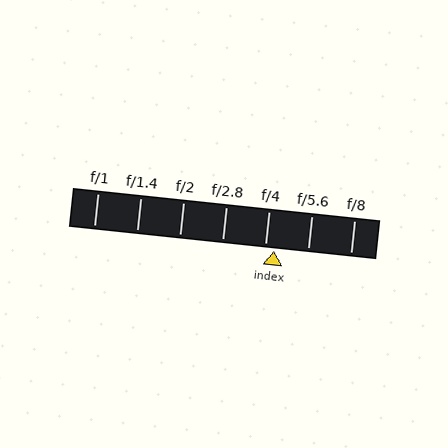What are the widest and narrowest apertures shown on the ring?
The widest aperture shown is f/1 and the narrowest is f/8.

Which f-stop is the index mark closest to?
The index mark is closest to f/4.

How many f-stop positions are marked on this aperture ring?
There are 7 f-stop positions marked.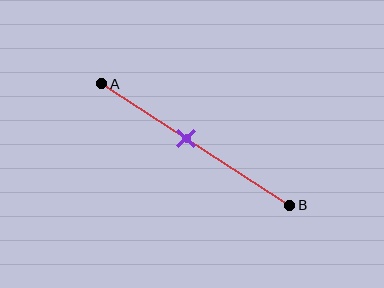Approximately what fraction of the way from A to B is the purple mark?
The purple mark is approximately 45% of the way from A to B.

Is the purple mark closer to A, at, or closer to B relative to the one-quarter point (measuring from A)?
The purple mark is closer to point B than the one-quarter point of segment AB.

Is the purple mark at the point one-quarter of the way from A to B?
No, the mark is at about 45% from A, not at the 25% one-quarter point.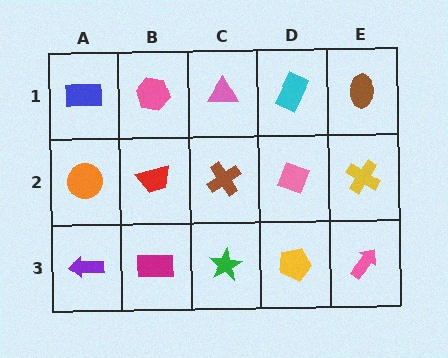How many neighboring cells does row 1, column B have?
3.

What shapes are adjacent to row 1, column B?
A red trapezoid (row 2, column B), a blue rectangle (row 1, column A), a pink triangle (row 1, column C).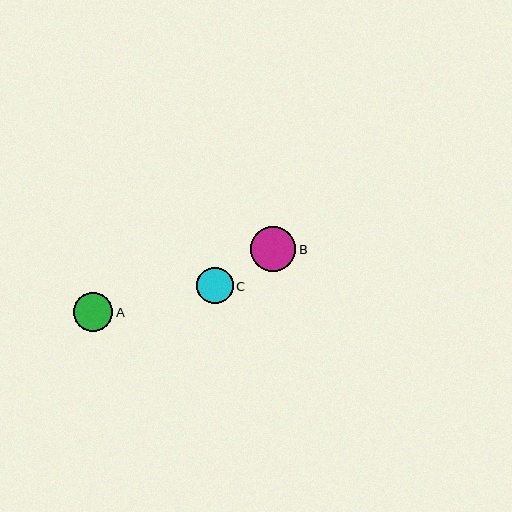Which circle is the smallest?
Circle C is the smallest with a size of approximately 36 pixels.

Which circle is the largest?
Circle B is the largest with a size of approximately 45 pixels.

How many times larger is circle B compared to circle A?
Circle B is approximately 1.1 times the size of circle A.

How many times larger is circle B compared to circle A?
Circle B is approximately 1.1 times the size of circle A.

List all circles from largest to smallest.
From largest to smallest: B, A, C.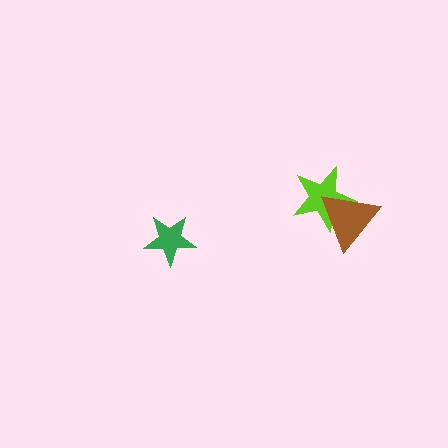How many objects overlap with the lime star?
1 object overlaps with the lime star.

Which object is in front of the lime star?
The brown triangle is in front of the lime star.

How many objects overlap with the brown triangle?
1 object overlaps with the brown triangle.